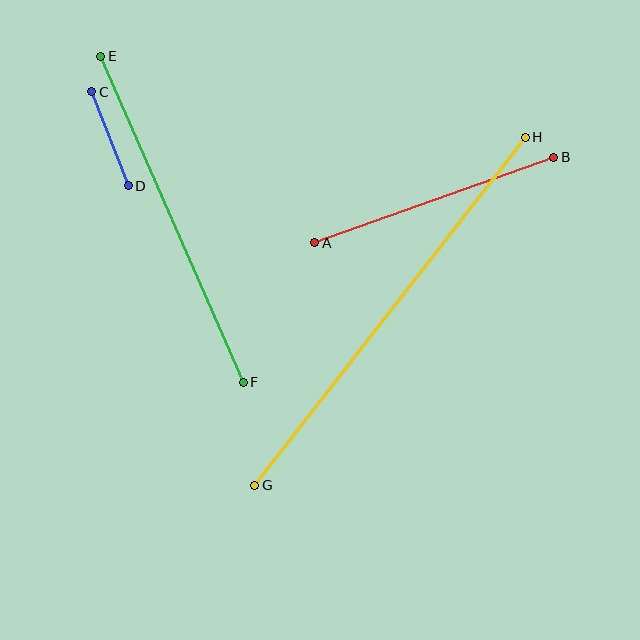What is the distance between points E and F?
The distance is approximately 356 pixels.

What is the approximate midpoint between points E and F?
The midpoint is at approximately (172, 219) pixels.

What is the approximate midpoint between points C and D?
The midpoint is at approximately (110, 139) pixels.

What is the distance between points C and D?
The distance is approximately 101 pixels.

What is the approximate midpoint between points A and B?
The midpoint is at approximately (434, 200) pixels.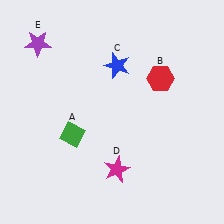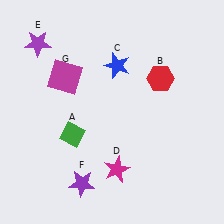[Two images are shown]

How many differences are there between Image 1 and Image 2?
There are 2 differences between the two images.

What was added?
A purple star (F), a magenta square (G) were added in Image 2.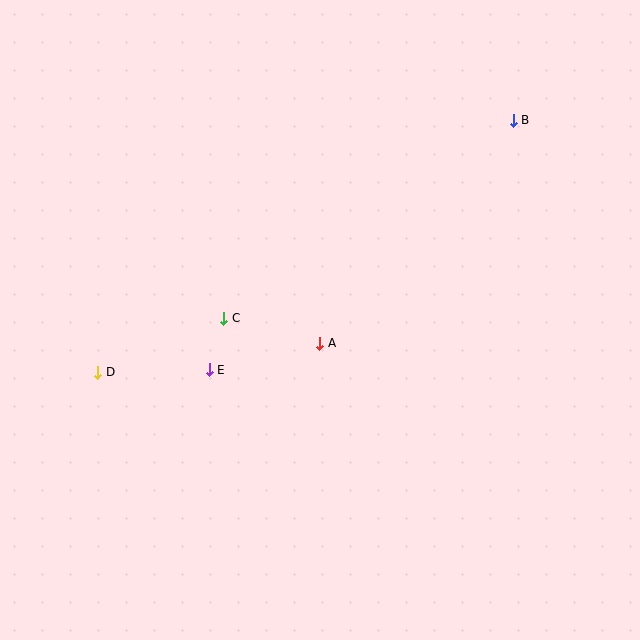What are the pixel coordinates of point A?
Point A is at (320, 343).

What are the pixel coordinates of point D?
Point D is at (98, 372).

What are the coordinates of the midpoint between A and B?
The midpoint between A and B is at (417, 232).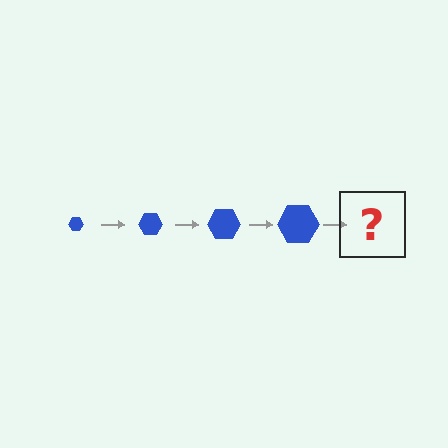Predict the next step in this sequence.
The next step is a blue hexagon, larger than the previous one.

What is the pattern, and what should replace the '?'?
The pattern is that the hexagon gets progressively larger each step. The '?' should be a blue hexagon, larger than the previous one.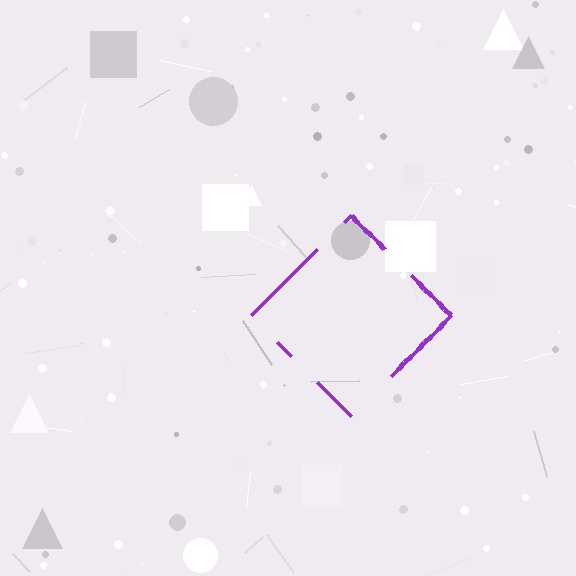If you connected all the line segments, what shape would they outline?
They would outline a diamond.